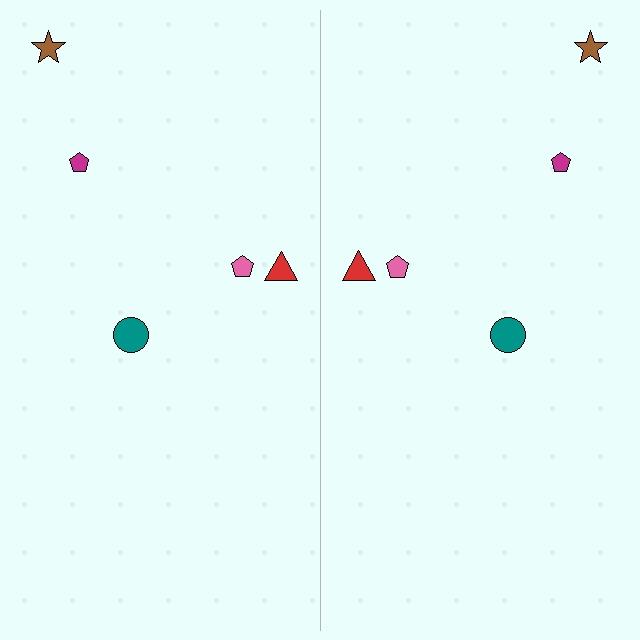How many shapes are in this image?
There are 10 shapes in this image.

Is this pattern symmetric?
Yes, this pattern has bilateral (reflection) symmetry.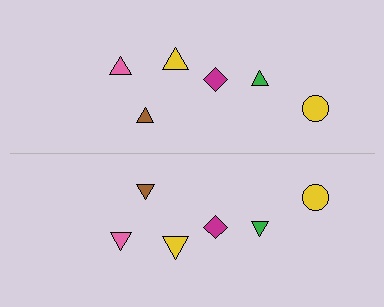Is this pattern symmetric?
Yes, this pattern has bilateral (reflection) symmetry.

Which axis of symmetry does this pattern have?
The pattern has a horizontal axis of symmetry running through the center of the image.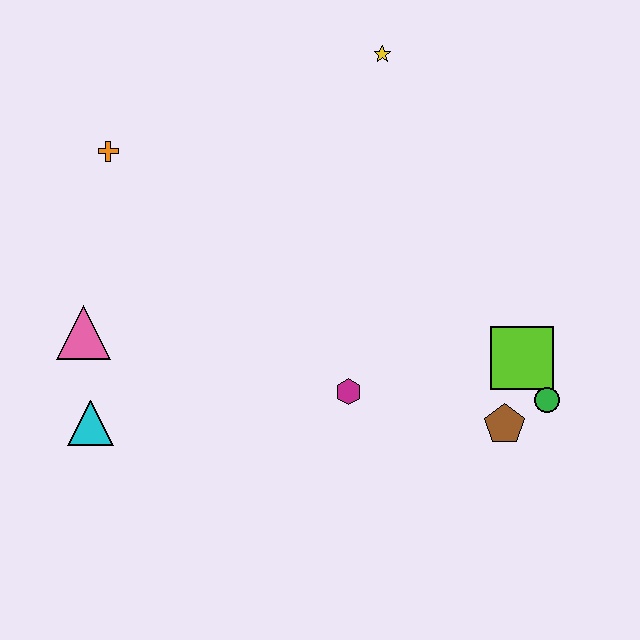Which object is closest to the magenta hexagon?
The brown pentagon is closest to the magenta hexagon.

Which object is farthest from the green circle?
The orange cross is farthest from the green circle.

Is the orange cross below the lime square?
No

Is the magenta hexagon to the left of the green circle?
Yes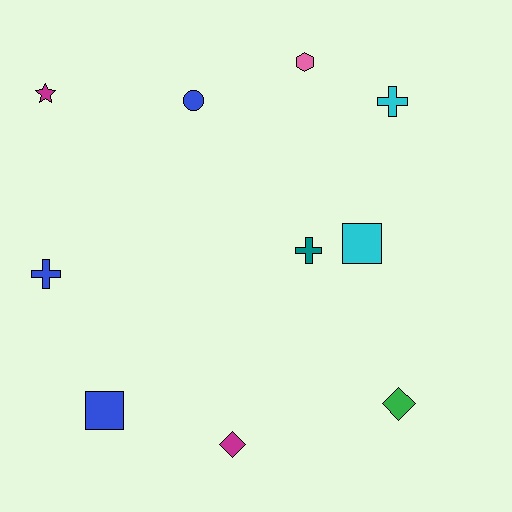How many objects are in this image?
There are 10 objects.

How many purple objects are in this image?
There are no purple objects.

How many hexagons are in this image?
There is 1 hexagon.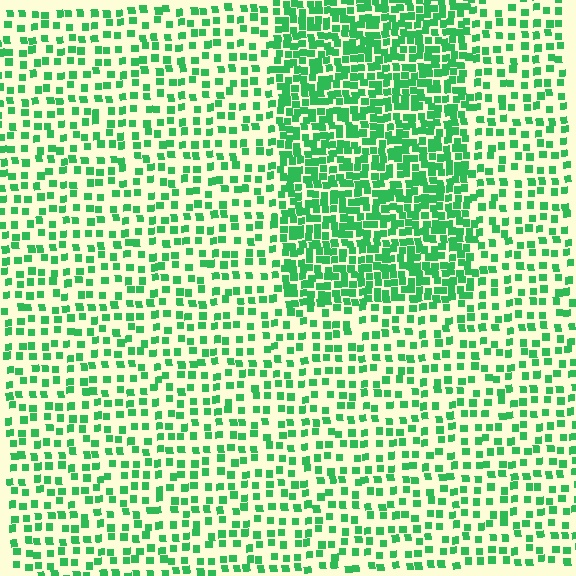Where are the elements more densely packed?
The elements are more densely packed inside the rectangle boundary.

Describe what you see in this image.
The image contains small green elements arranged at two different densities. A rectangle-shaped region is visible where the elements are more densely packed than the surrounding area.